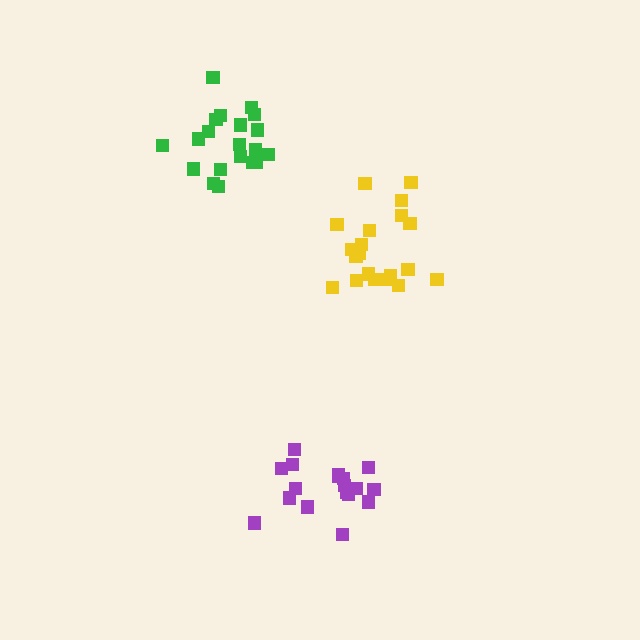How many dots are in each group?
Group 1: 18 dots, Group 2: 20 dots, Group 3: 20 dots (58 total).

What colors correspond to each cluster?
The clusters are colored: purple, yellow, green.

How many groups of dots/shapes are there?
There are 3 groups.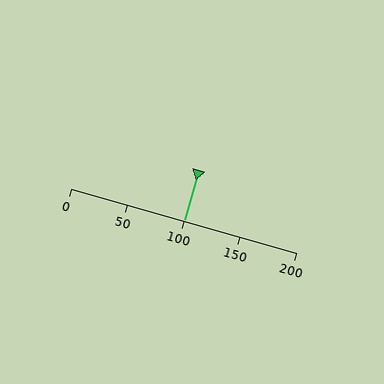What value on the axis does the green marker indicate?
The marker indicates approximately 100.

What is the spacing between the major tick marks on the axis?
The major ticks are spaced 50 apart.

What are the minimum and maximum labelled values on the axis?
The axis runs from 0 to 200.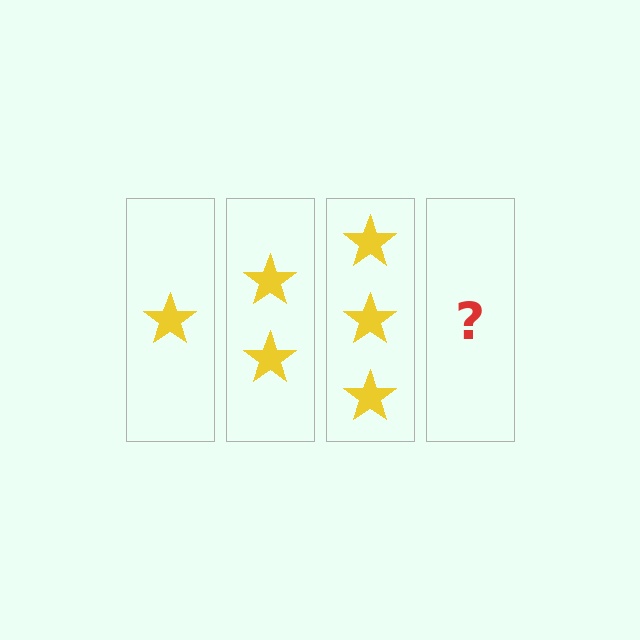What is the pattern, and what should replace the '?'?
The pattern is that each step adds one more star. The '?' should be 4 stars.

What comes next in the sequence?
The next element should be 4 stars.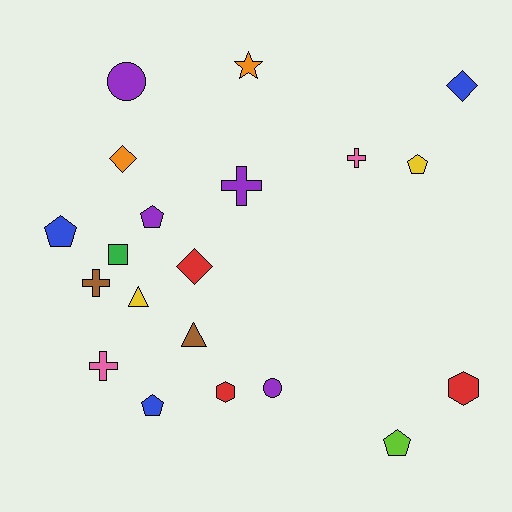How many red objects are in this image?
There are 3 red objects.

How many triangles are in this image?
There are 2 triangles.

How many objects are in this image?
There are 20 objects.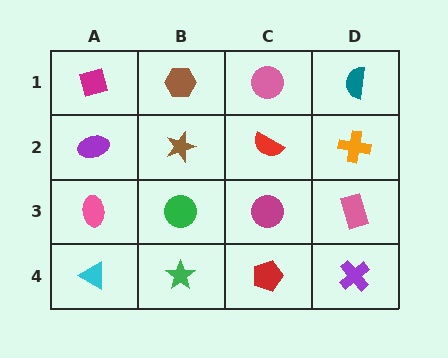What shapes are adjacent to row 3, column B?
A brown star (row 2, column B), a green star (row 4, column B), a pink ellipse (row 3, column A), a magenta circle (row 3, column C).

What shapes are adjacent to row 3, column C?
A red semicircle (row 2, column C), a red pentagon (row 4, column C), a green circle (row 3, column B), a pink rectangle (row 3, column D).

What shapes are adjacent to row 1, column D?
An orange cross (row 2, column D), a pink circle (row 1, column C).